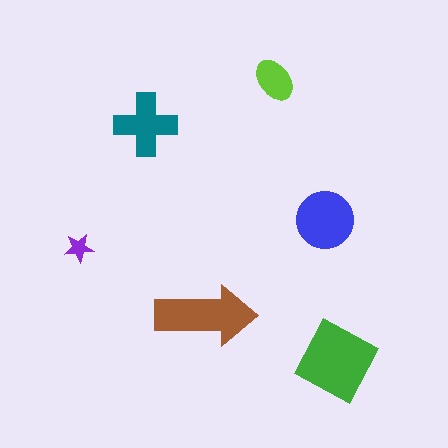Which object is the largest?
The green diamond.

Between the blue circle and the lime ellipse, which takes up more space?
The blue circle.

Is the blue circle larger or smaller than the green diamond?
Smaller.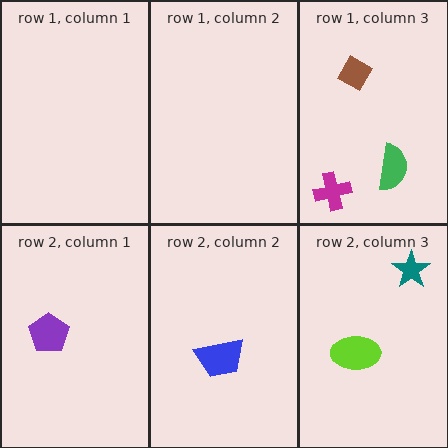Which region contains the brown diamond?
The row 1, column 3 region.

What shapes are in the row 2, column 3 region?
The teal star, the lime ellipse.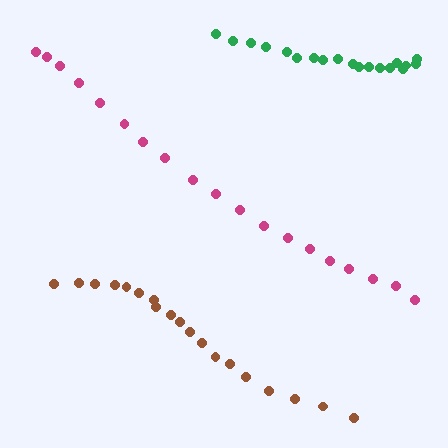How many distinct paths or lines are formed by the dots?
There are 3 distinct paths.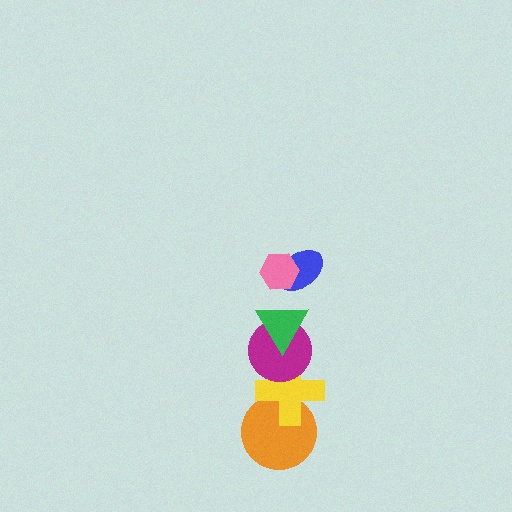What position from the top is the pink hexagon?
The pink hexagon is 1st from the top.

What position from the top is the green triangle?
The green triangle is 3rd from the top.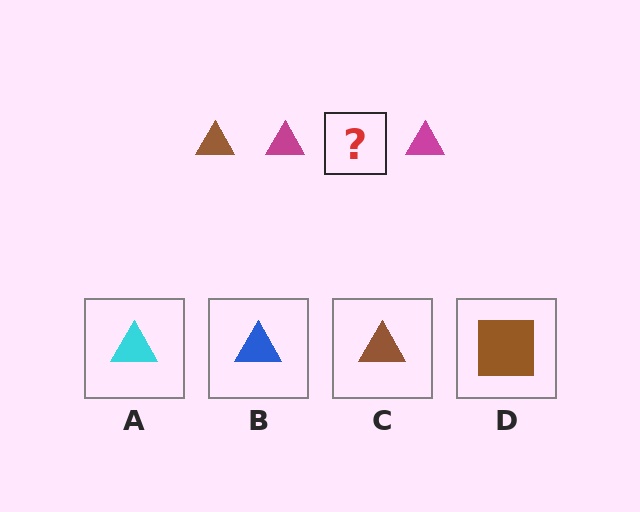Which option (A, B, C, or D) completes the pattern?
C.